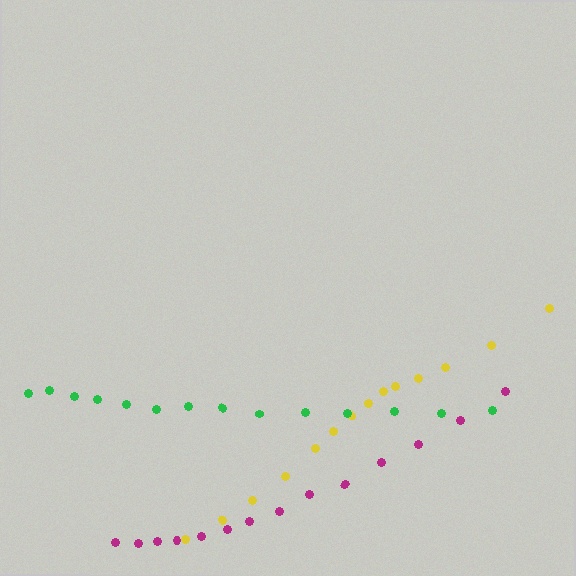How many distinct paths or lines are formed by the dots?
There are 3 distinct paths.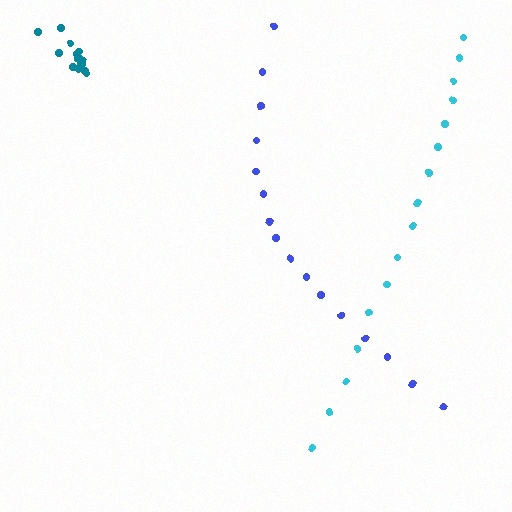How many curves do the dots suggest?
There are 3 distinct paths.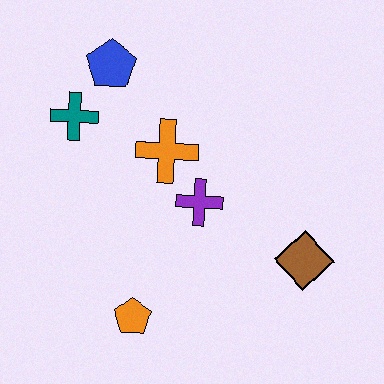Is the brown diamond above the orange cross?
No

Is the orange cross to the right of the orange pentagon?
Yes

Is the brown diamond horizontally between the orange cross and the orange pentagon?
No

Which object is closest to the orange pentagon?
The purple cross is closest to the orange pentagon.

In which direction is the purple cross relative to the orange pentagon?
The purple cross is above the orange pentagon.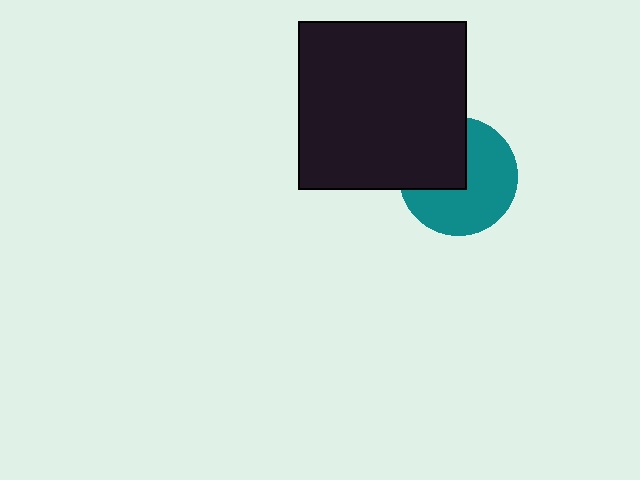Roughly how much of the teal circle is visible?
About half of it is visible (roughly 62%).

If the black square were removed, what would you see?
You would see the complete teal circle.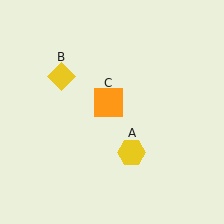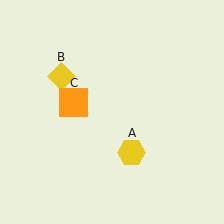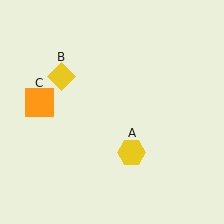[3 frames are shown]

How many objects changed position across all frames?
1 object changed position: orange square (object C).